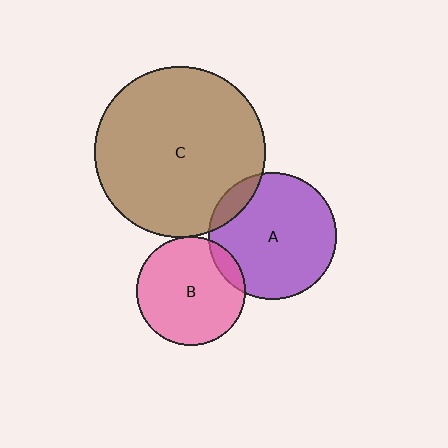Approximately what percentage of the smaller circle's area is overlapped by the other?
Approximately 10%.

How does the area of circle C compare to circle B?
Approximately 2.4 times.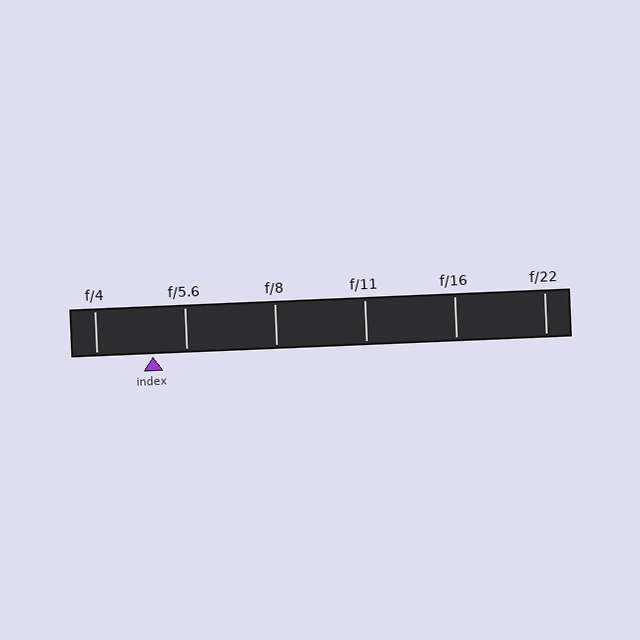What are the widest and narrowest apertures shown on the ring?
The widest aperture shown is f/4 and the narrowest is f/22.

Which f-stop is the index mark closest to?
The index mark is closest to f/5.6.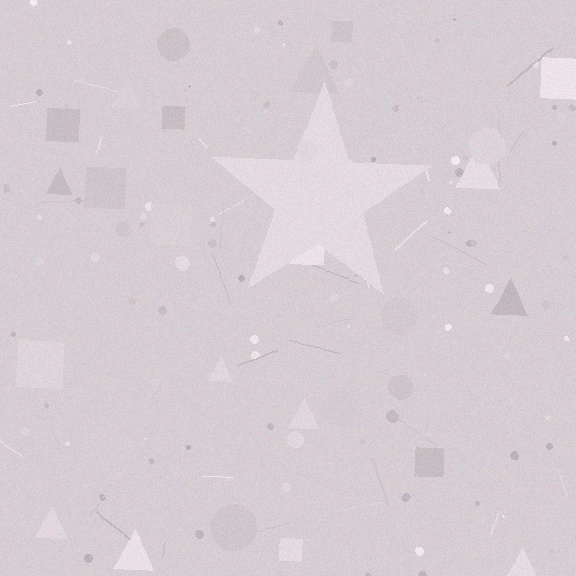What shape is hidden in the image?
A star is hidden in the image.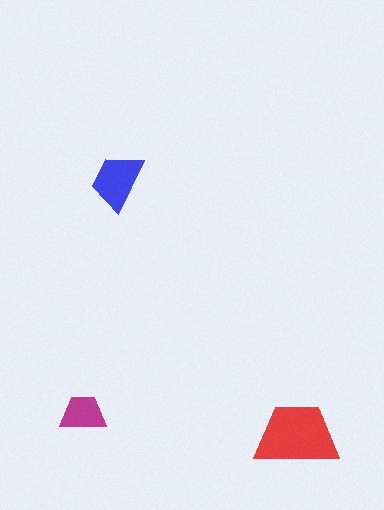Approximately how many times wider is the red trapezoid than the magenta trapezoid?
About 2 times wider.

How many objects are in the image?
There are 3 objects in the image.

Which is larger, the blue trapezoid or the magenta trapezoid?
The blue one.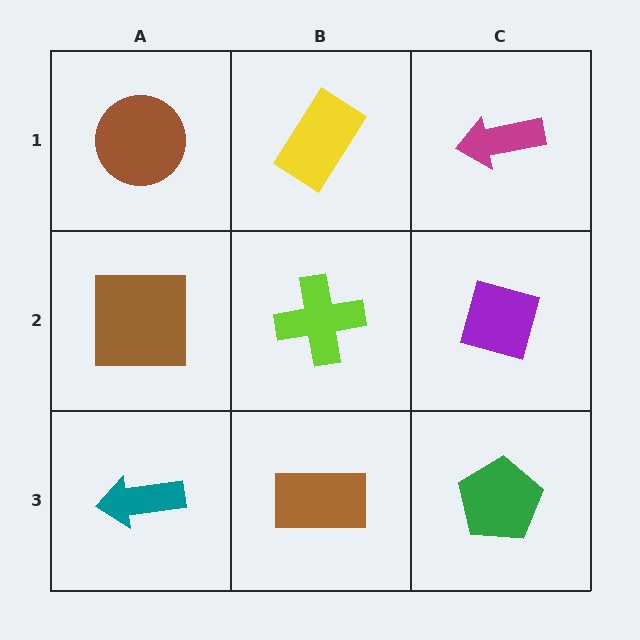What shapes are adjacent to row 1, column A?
A brown square (row 2, column A), a yellow rectangle (row 1, column B).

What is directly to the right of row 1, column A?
A yellow rectangle.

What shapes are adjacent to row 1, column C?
A purple diamond (row 2, column C), a yellow rectangle (row 1, column B).